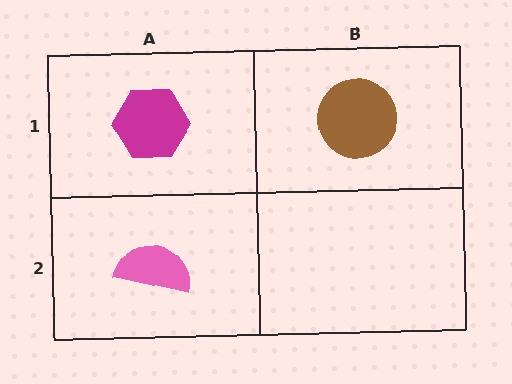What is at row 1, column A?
A magenta hexagon.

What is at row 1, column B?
A brown circle.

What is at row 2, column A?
A pink semicircle.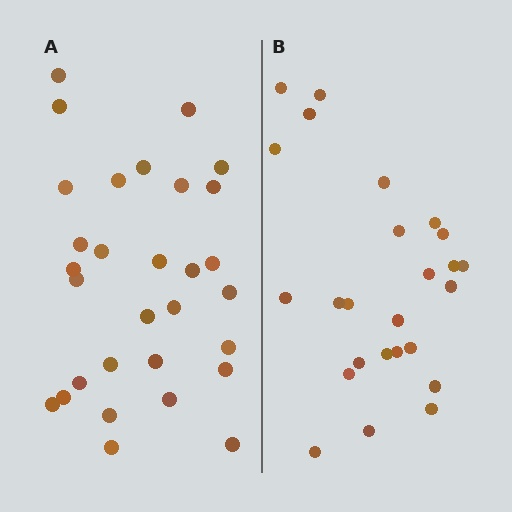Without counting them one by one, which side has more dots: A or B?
Region A (the left region) has more dots.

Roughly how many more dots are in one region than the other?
Region A has about 5 more dots than region B.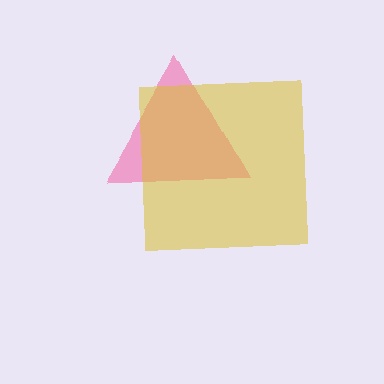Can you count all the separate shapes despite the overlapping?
Yes, there are 2 separate shapes.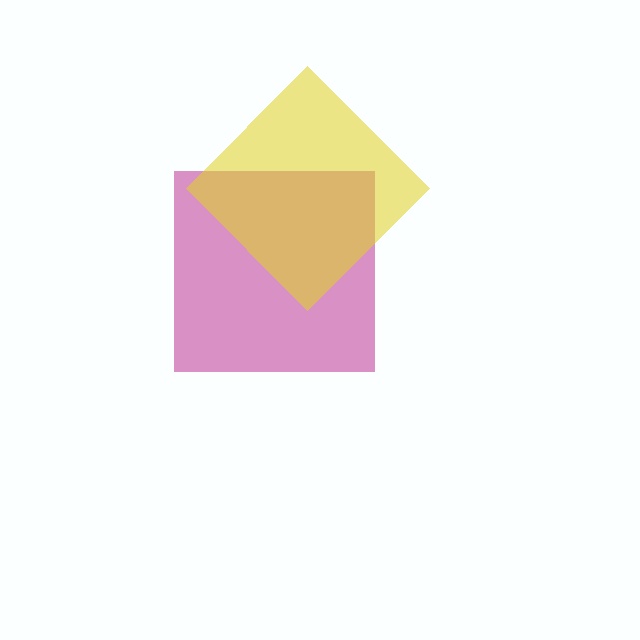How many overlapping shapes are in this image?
There are 2 overlapping shapes in the image.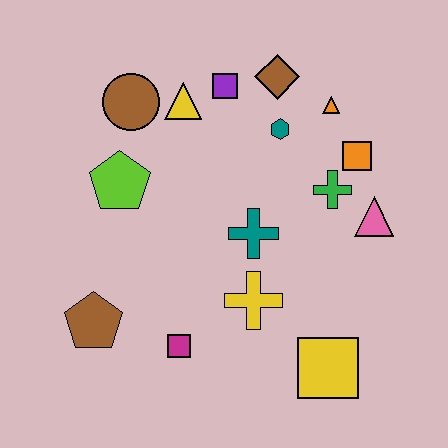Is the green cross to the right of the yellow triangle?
Yes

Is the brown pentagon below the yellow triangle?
Yes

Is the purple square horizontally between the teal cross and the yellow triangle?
Yes